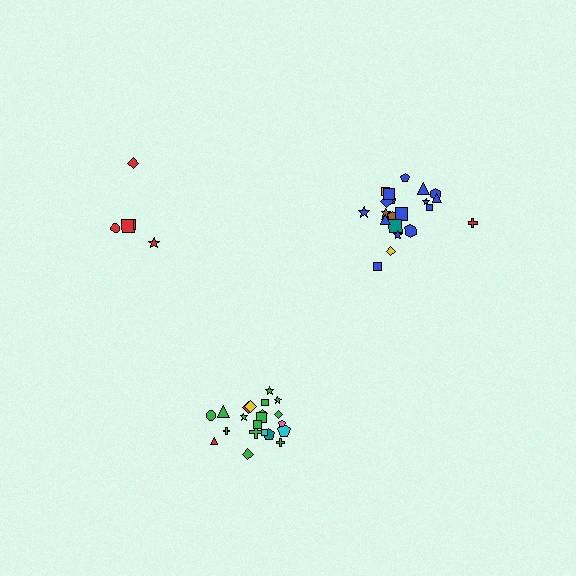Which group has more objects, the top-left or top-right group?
The top-right group.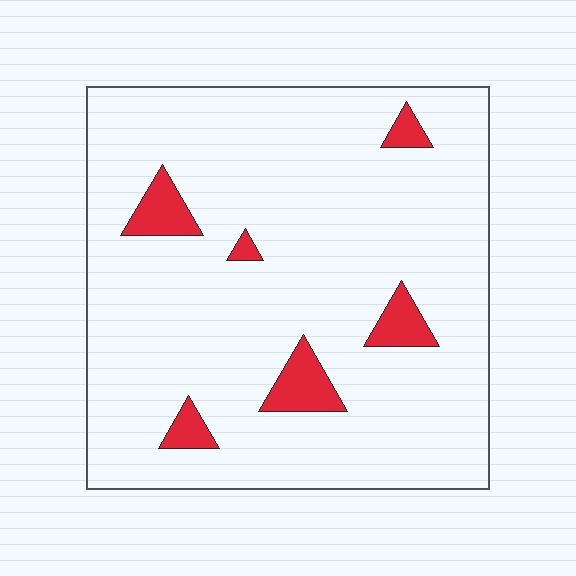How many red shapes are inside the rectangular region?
6.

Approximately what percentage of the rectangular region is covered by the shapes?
Approximately 10%.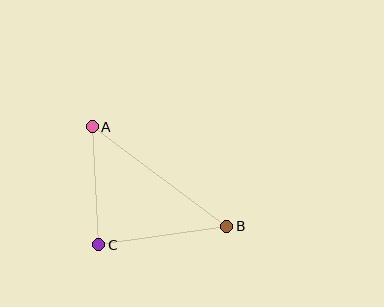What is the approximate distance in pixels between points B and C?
The distance between B and C is approximately 129 pixels.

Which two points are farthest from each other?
Points A and B are farthest from each other.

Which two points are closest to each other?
Points A and C are closest to each other.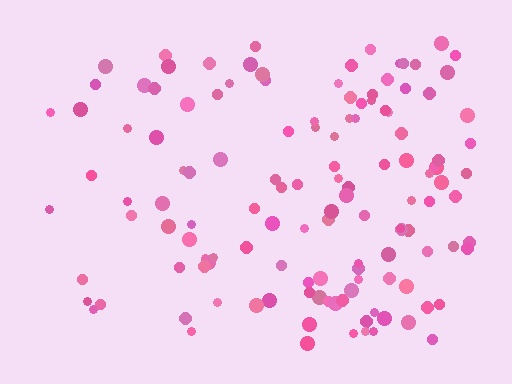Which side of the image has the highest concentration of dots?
The right.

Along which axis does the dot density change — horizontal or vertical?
Horizontal.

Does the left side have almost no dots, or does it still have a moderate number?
Still a moderate number, just noticeably fewer than the right.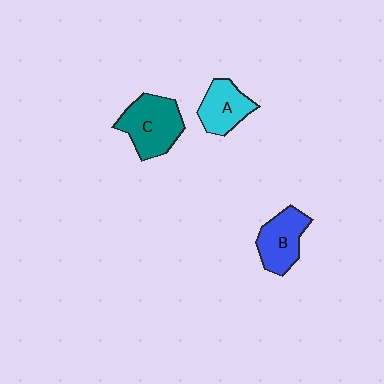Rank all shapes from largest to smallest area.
From largest to smallest: C (teal), B (blue), A (cyan).